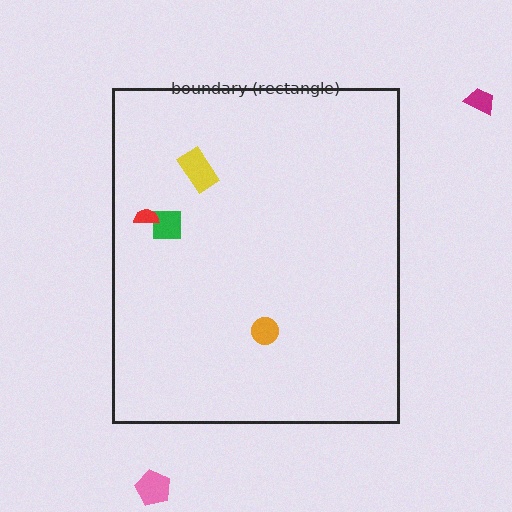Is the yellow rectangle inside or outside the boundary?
Inside.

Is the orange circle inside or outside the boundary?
Inside.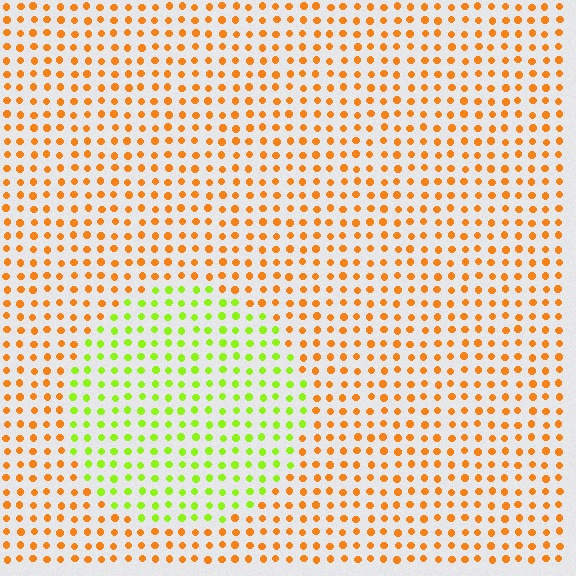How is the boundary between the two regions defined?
The boundary is defined purely by a slight shift in hue (about 59 degrees). Spacing, size, and orientation are identical on both sides.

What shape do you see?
I see a circle.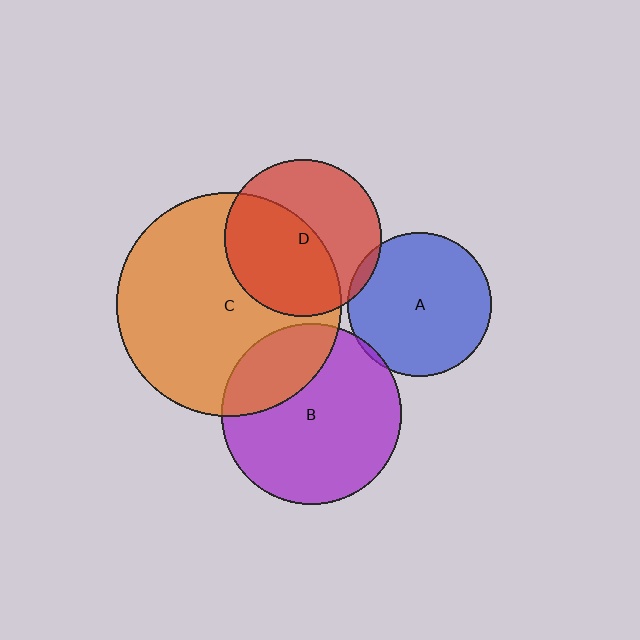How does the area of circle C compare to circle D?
Approximately 2.0 times.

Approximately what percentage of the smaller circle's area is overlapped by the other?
Approximately 5%.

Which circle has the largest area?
Circle C (orange).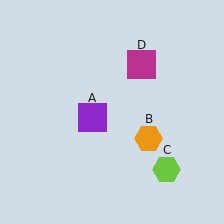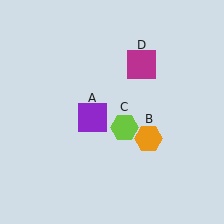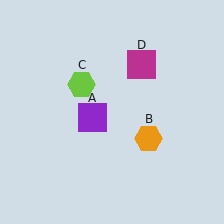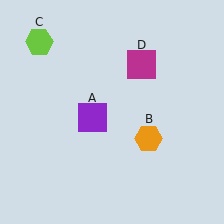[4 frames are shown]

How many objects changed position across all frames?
1 object changed position: lime hexagon (object C).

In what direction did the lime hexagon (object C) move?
The lime hexagon (object C) moved up and to the left.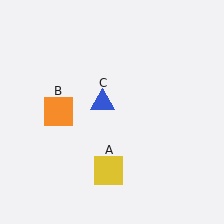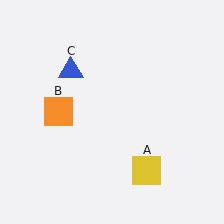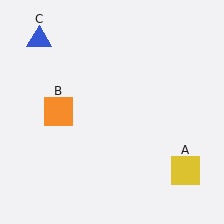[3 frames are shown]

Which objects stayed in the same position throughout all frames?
Orange square (object B) remained stationary.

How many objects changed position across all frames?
2 objects changed position: yellow square (object A), blue triangle (object C).